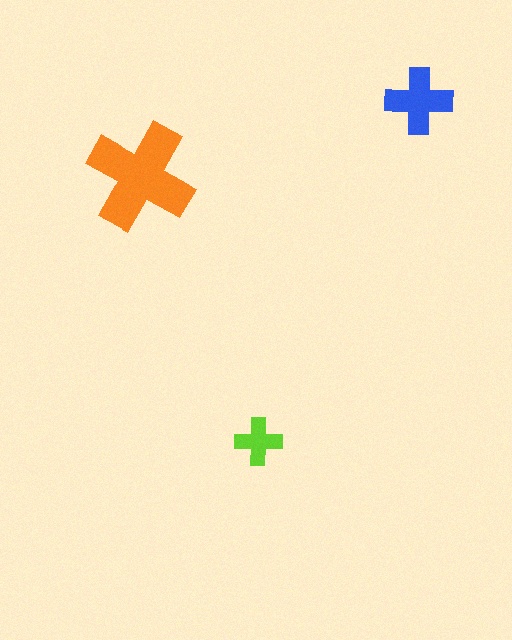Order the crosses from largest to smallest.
the orange one, the blue one, the lime one.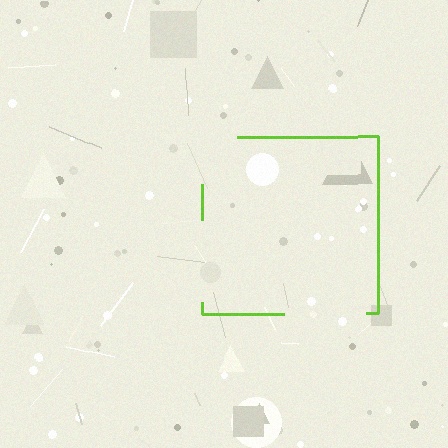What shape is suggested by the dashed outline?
The dashed outline suggests a square.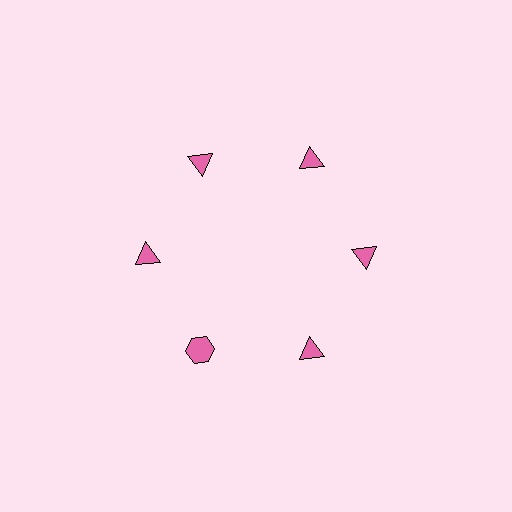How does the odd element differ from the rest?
It has a different shape: hexagon instead of triangle.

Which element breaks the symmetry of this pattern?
The pink hexagon at roughly the 7 o'clock position breaks the symmetry. All other shapes are pink triangles.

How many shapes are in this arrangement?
There are 6 shapes arranged in a ring pattern.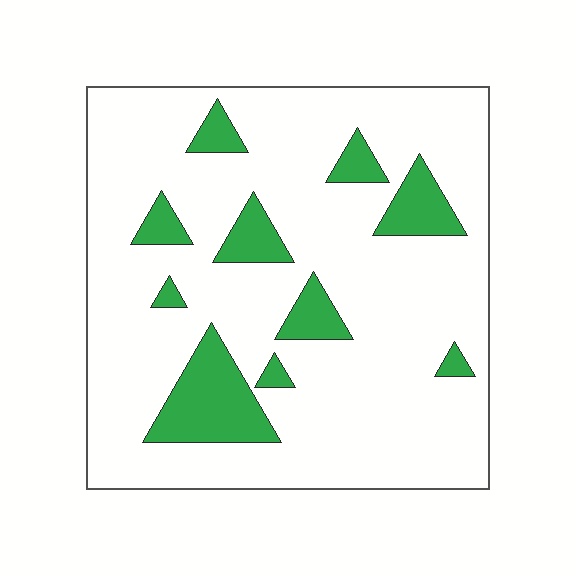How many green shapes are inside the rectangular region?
10.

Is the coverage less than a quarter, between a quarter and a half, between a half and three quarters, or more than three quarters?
Less than a quarter.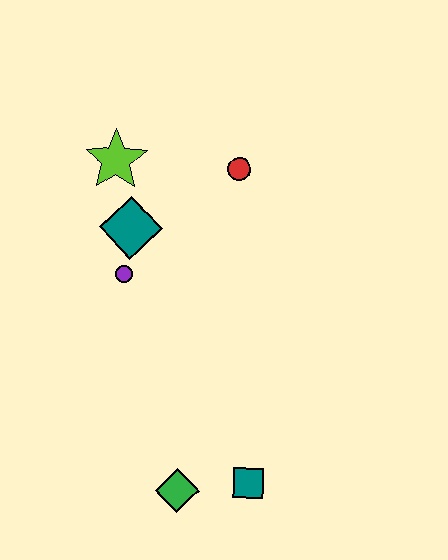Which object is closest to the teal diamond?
The purple circle is closest to the teal diamond.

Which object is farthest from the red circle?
The green diamond is farthest from the red circle.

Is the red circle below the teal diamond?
No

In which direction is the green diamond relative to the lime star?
The green diamond is below the lime star.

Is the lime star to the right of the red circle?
No